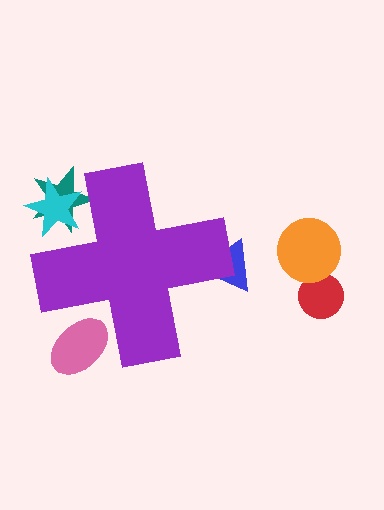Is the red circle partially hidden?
No, the red circle is fully visible.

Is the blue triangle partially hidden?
Yes, the blue triangle is partially hidden behind the purple cross.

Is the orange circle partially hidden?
No, the orange circle is fully visible.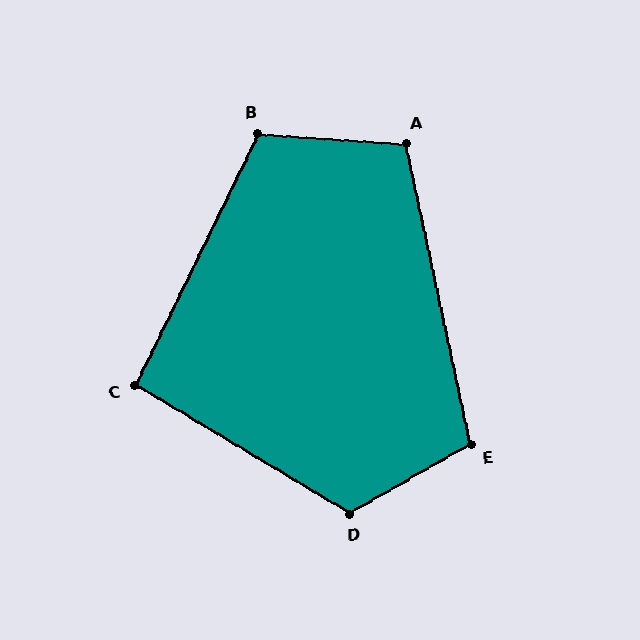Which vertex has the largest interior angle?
D, at approximately 119 degrees.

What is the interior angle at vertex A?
Approximately 106 degrees (obtuse).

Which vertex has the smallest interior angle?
C, at approximately 95 degrees.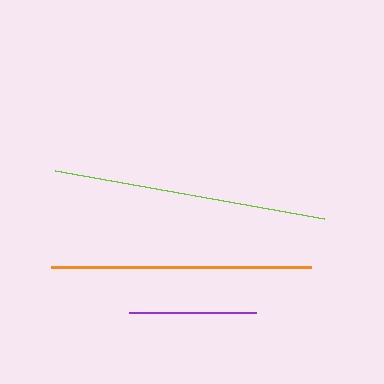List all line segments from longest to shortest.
From longest to shortest: lime, orange, purple.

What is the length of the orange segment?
The orange segment is approximately 260 pixels long.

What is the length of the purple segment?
The purple segment is approximately 127 pixels long.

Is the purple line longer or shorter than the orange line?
The orange line is longer than the purple line.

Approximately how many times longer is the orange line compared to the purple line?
The orange line is approximately 2.0 times the length of the purple line.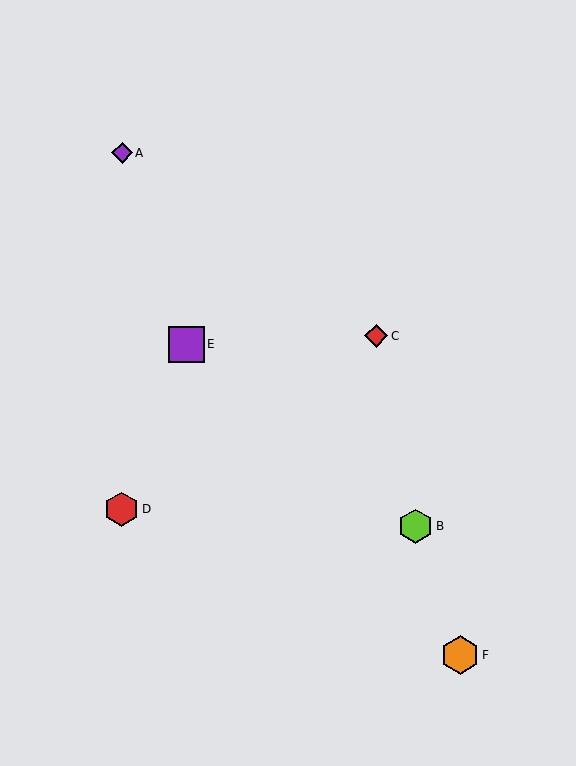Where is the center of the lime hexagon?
The center of the lime hexagon is at (415, 526).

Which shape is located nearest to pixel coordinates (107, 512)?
The red hexagon (labeled D) at (122, 509) is nearest to that location.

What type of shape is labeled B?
Shape B is a lime hexagon.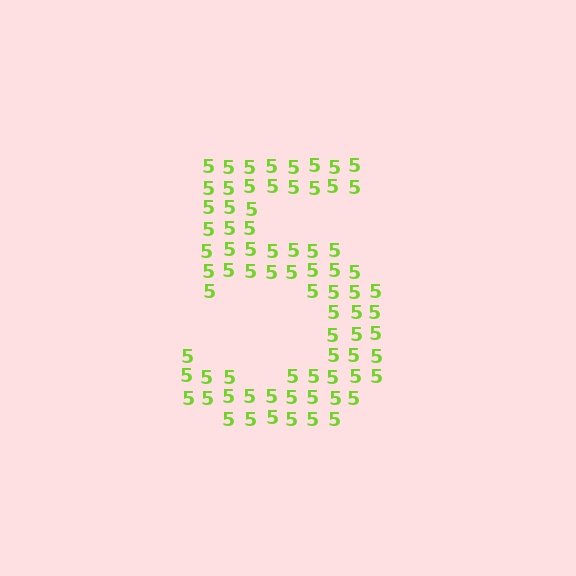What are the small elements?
The small elements are digit 5's.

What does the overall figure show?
The overall figure shows the digit 5.